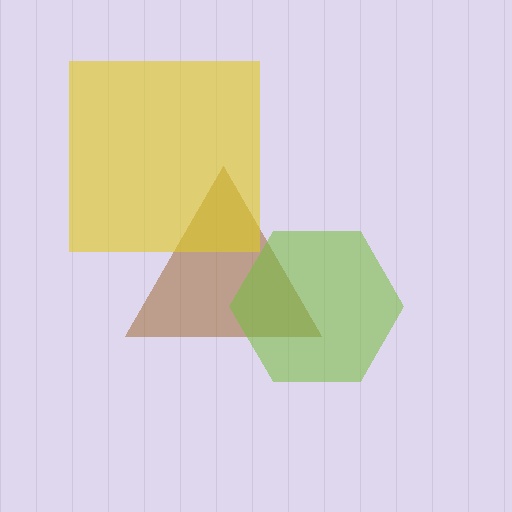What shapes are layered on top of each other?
The layered shapes are: a brown triangle, a yellow square, a lime hexagon.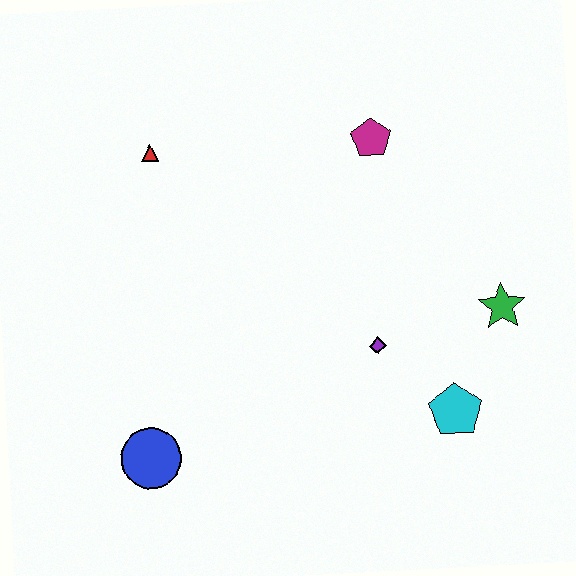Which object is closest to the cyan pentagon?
The purple diamond is closest to the cyan pentagon.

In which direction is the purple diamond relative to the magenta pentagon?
The purple diamond is below the magenta pentagon.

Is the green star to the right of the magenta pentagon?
Yes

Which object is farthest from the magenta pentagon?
The blue circle is farthest from the magenta pentagon.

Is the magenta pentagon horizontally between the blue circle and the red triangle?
No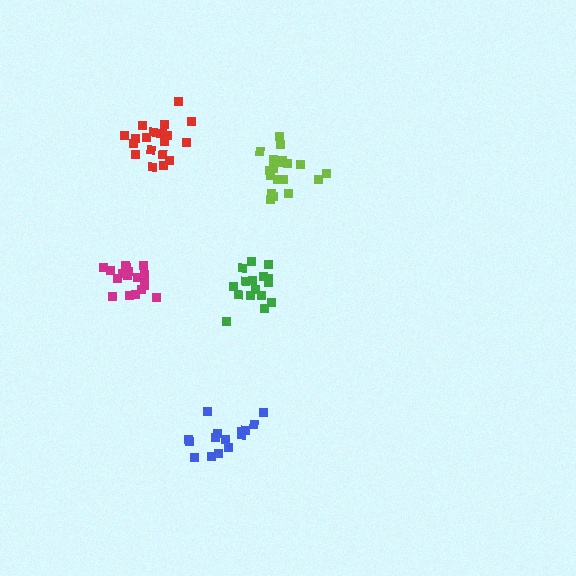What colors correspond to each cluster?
The clusters are colored: magenta, lime, red, green, blue.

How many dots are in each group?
Group 1: 18 dots, Group 2: 19 dots, Group 3: 20 dots, Group 4: 16 dots, Group 5: 15 dots (88 total).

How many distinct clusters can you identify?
There are 5 distinct clusters.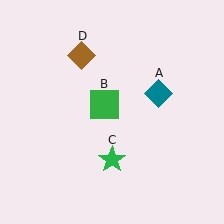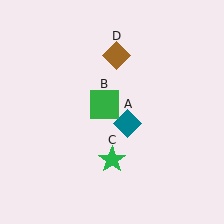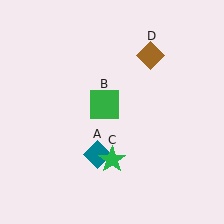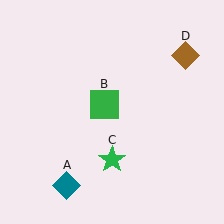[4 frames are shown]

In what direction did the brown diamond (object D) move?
The brown diamond (object D) moved right.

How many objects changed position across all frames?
2 objects changed position: teal diamond (object A), brown diamond (object D).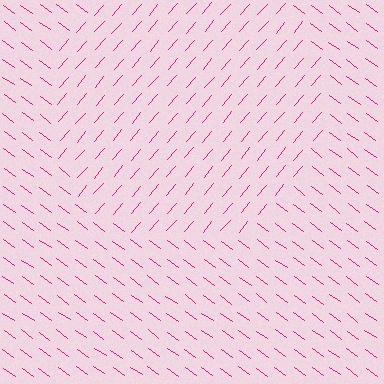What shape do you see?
I see a circle.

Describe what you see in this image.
The image is filled with small magenta line segments. A circle region in the image has lines oriented differently from the surrounding lines, creating a visible texture boundary.